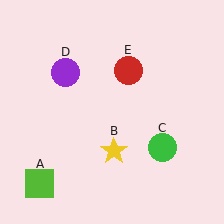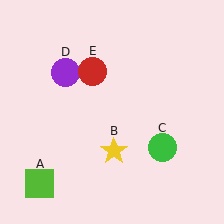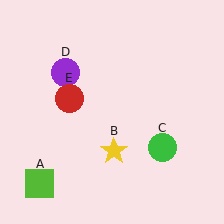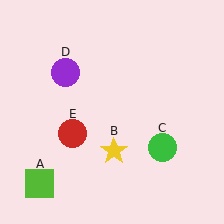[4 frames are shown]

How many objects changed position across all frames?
1 object changed position: red circle (object E).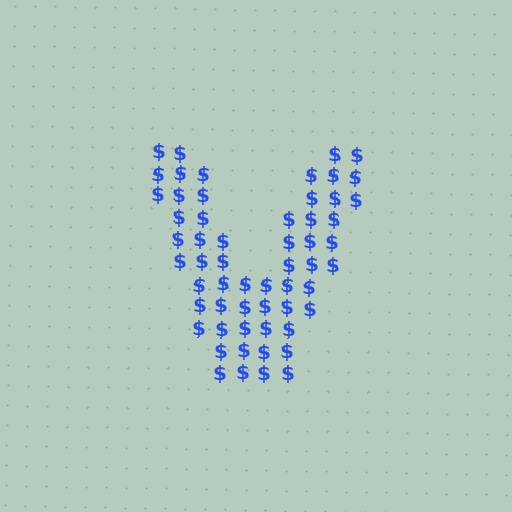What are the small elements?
The small elements are dollar signs.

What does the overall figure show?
The overall figure shows the letter V.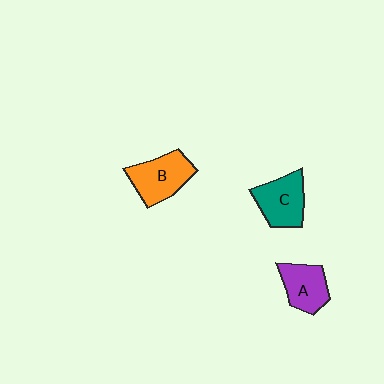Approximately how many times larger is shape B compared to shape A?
Approximately 1.3 times.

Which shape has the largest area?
Shape B (orange).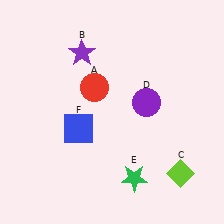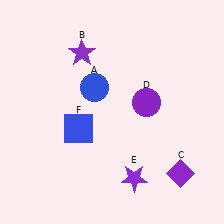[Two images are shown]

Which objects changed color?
A changed from red to blue. C changed from lime to purple. E changed from green to purple.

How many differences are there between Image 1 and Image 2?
There are 3 differences between the two images.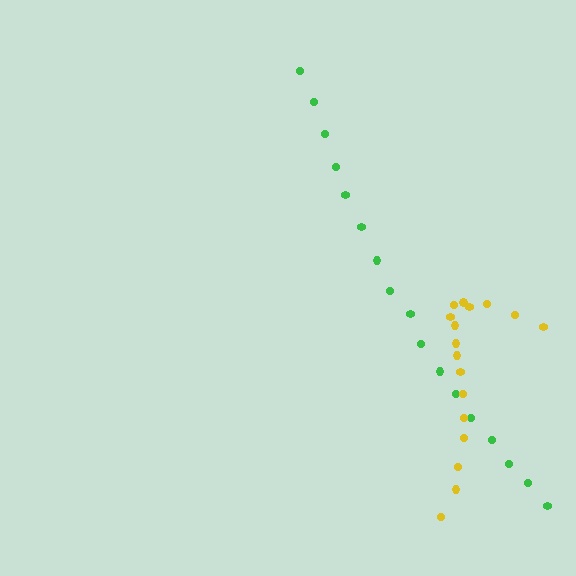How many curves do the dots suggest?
There are 2 distinct paths.